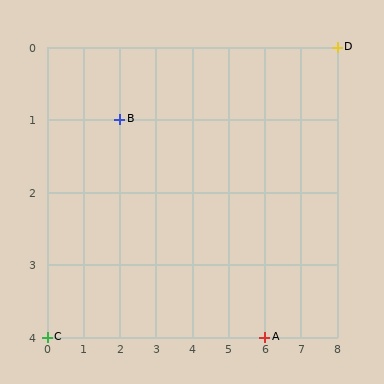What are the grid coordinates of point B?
Point B is at grid coordinates (2, 1).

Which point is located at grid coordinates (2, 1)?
Point B is at (2, 1).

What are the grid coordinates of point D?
Point D is at grid coordinates (8, 0).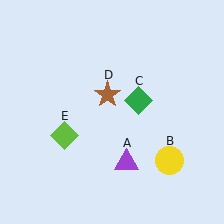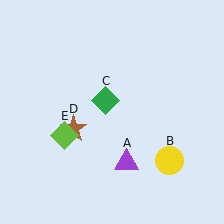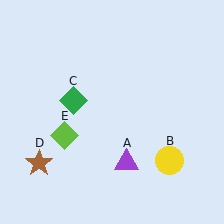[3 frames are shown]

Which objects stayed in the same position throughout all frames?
Purple triangle (object A) and yellow circle (object B) and lime diamond (object E) remained stationary.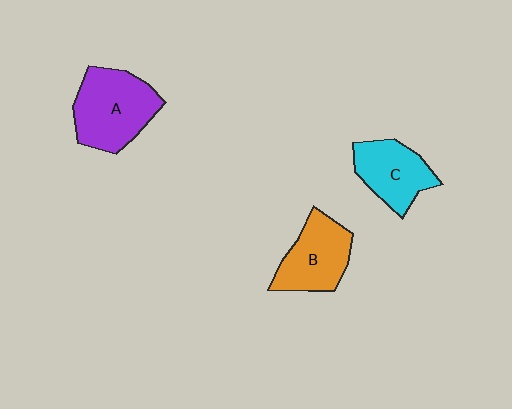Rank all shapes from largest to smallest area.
From largest to smallest: A (purple), B (orange), C (cyan).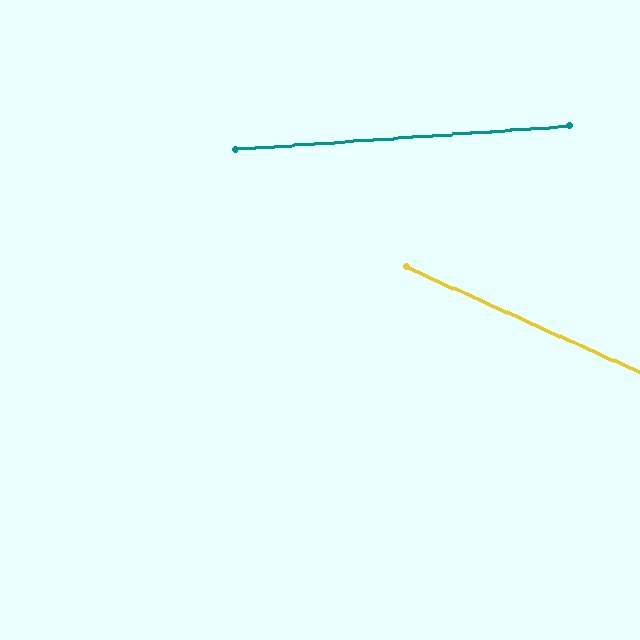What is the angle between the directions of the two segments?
Approximately 28 degrees.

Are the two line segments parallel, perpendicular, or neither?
Neither parallel nor perpendicular — they differ by about 28°.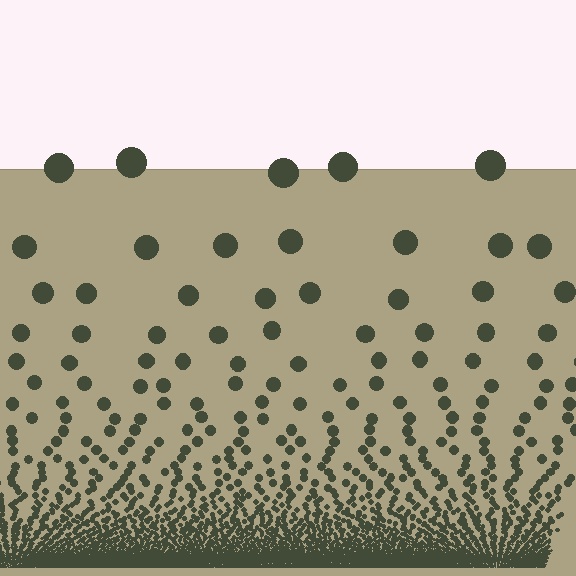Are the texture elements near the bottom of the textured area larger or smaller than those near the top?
Smaller. The gradient is inverted — elements near the bottom are smaller and denser.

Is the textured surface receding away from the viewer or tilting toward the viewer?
The surface appears to tilt toward the viewer. Texture elements get larger and sparser toward the top.